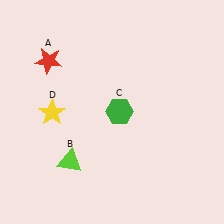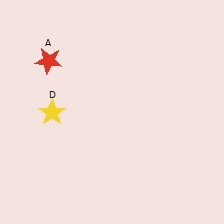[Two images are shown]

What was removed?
The green hexagon (C), the lime triangle (B) were removed in Image 2.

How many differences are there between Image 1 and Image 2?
There are 2 differences between the two images.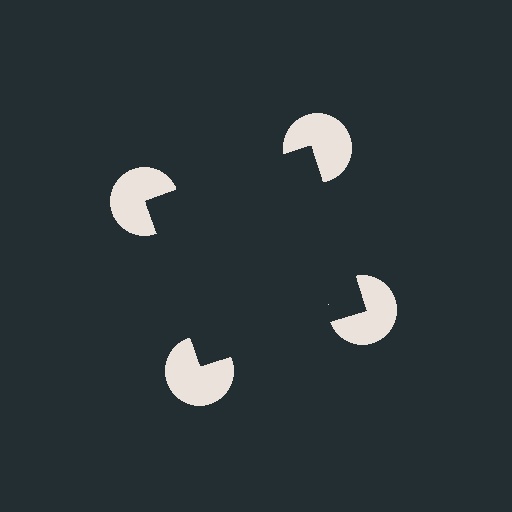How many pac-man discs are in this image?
There are 4 — one at each vertex of the illusory square.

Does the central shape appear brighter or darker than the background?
It typically appears slightly darker than the background, even though no actual brightness change is drawn.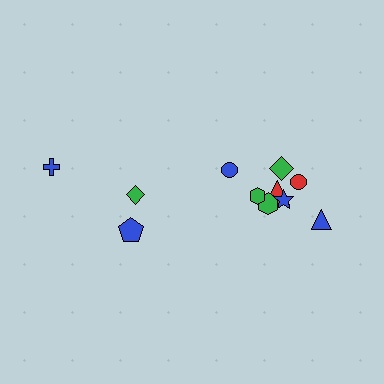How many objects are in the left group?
There are 3 objects.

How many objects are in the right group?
There are 8 objects.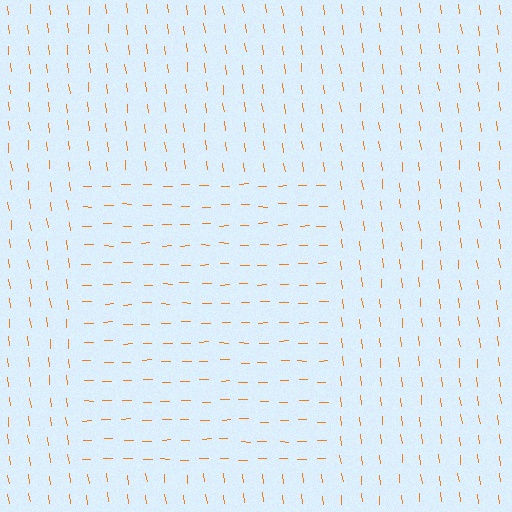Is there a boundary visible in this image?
Yes, there is a texture boundary formed by a change in line orientation.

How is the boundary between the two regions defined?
The boundary is defined purely by a change in line orientation (approximately 84 degrees difference). All lines are the same color and thickness.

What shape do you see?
I see a rectangle.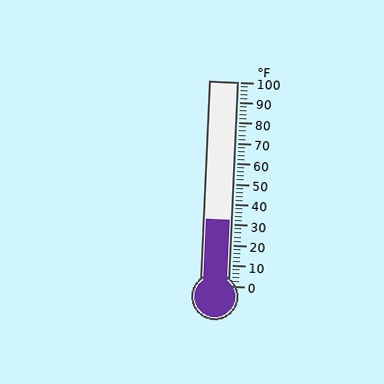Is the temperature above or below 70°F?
The temperature is below 70°F.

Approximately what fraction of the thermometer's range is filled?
The thermometer is filled to approximately 30% of its range.